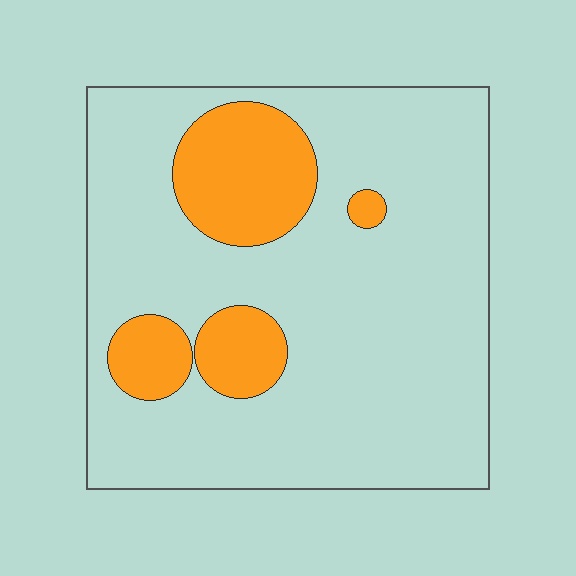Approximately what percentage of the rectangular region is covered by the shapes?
Approximately 20%.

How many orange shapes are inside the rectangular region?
4.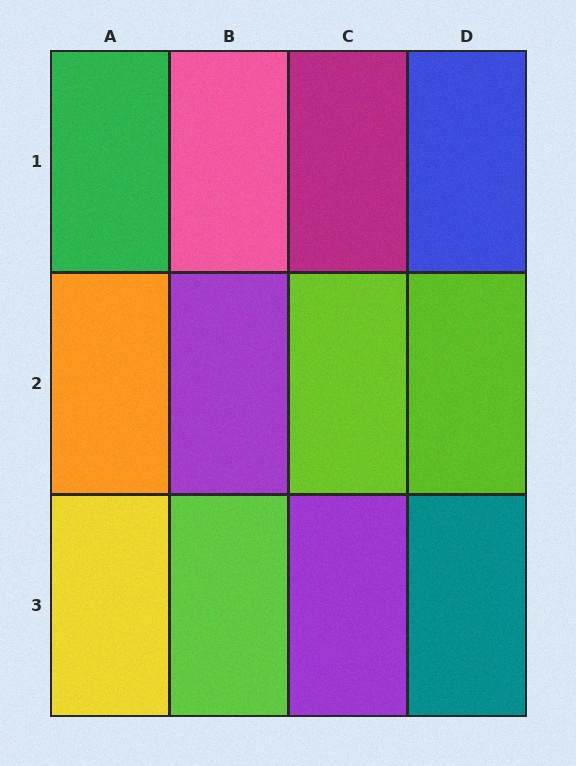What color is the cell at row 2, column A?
Orange.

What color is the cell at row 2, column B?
Purple.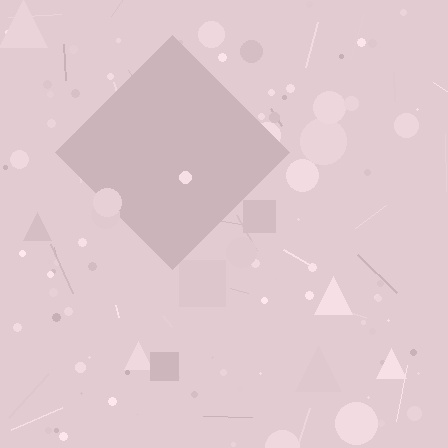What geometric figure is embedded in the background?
A diamond is embedded in the background.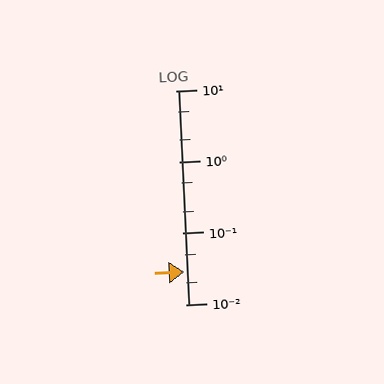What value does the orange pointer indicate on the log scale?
The pointer indicates approximately 0.029.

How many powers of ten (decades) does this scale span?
The scale spans 3 decades, from 0.01 to 10.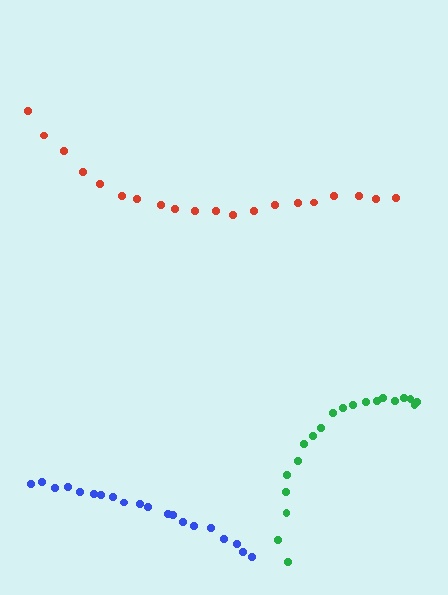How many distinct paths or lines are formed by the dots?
There are 3 distinct paths.